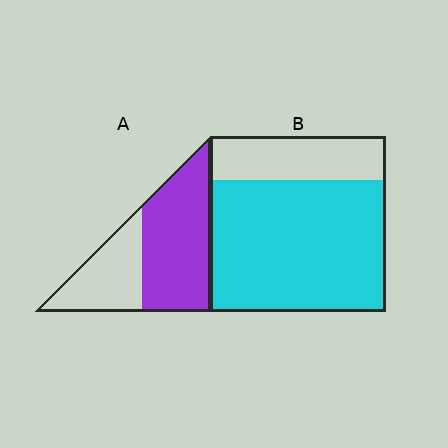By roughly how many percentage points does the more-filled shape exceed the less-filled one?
By roughly 10 percentage points (B over A).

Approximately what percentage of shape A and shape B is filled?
A is approximately 65% and B is approximately 75%.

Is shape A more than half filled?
Yes.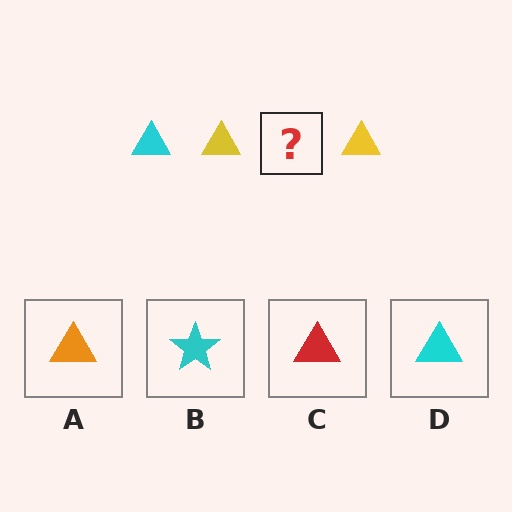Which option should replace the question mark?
Option D.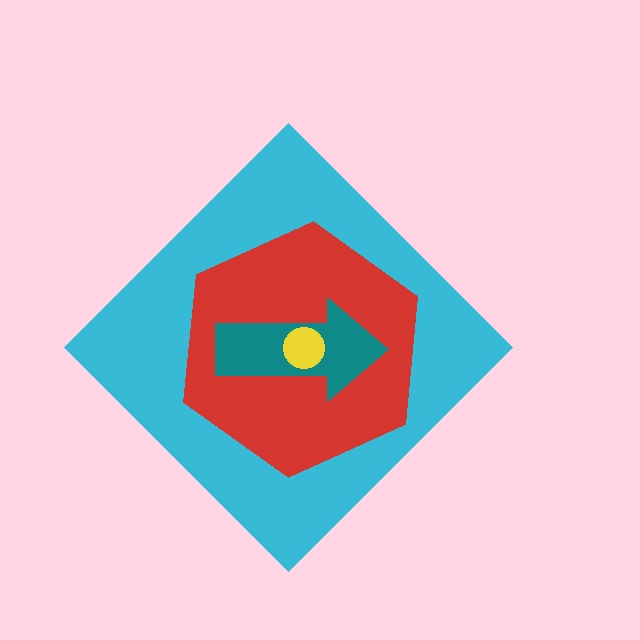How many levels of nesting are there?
4.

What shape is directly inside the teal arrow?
The yellow circle.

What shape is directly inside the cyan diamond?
The red hexagon.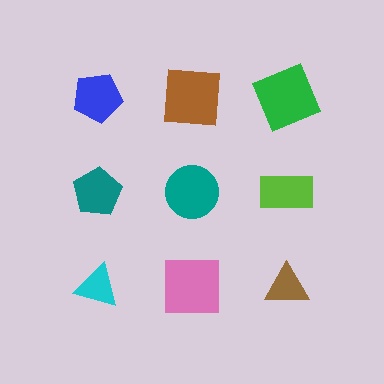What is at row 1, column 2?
A brown square.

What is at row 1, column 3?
A green square.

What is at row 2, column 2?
A teal circle.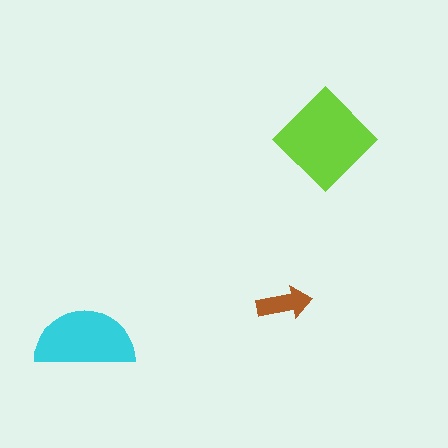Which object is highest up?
The lime diamond is topmost.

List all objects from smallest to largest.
The brown arrow, the cyan semicircle, the lime diamond.